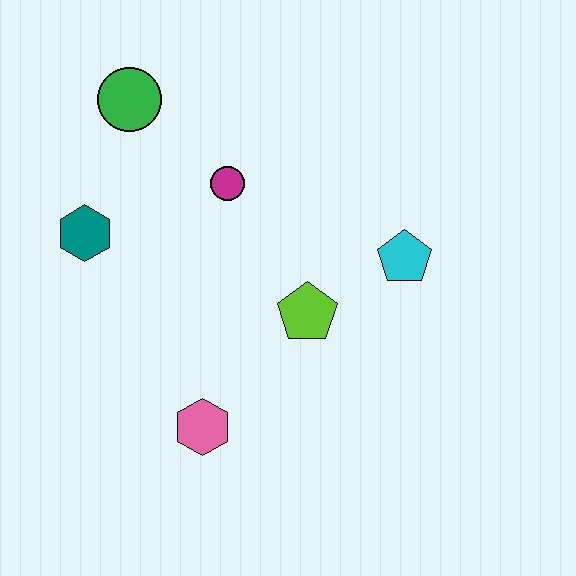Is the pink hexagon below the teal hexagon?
Yes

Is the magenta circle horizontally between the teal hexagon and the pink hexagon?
No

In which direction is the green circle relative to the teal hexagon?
The green circle is above the teal hexagon.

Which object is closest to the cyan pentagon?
The lime pentagon is closest to the cyan pentagon.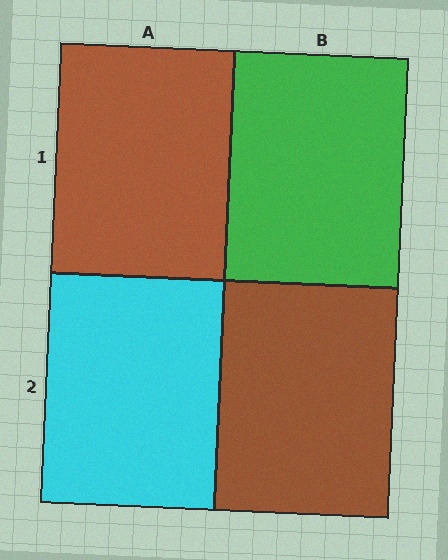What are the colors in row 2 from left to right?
Cyan, brown.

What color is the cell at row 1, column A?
Brown.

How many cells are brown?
2 cells are brown.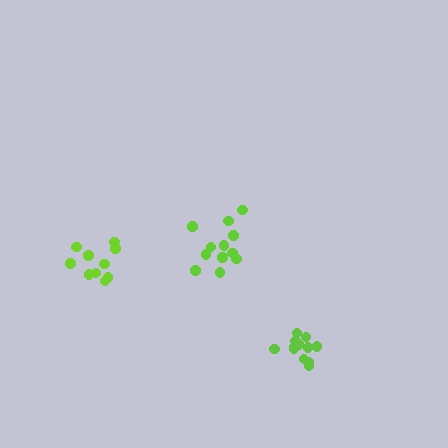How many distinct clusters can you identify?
There are 3 distinct clusters.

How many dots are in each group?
Group 1: 10 dots, Group 2: 12 dots, Group 3: 12 dots (34 total).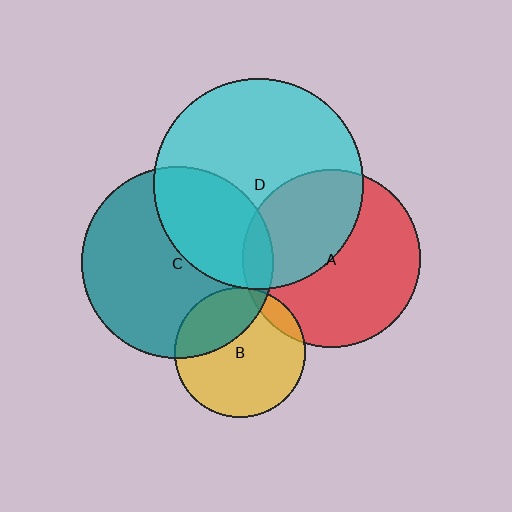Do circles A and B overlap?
Yes.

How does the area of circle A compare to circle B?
Approximately 1.9 times.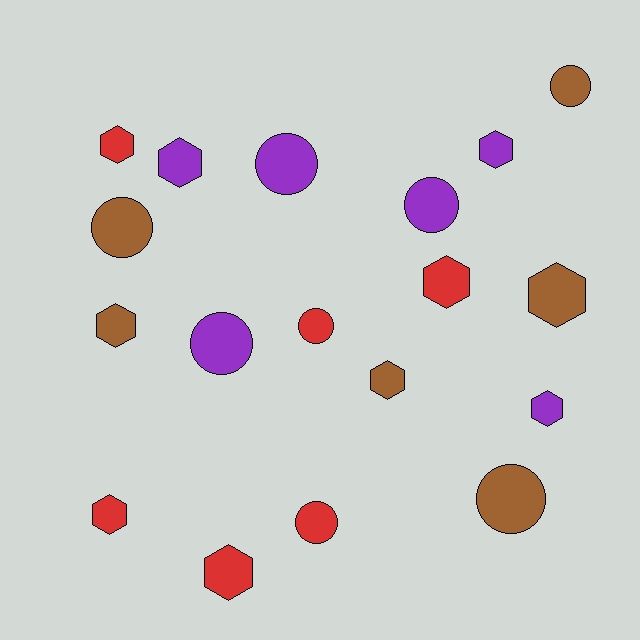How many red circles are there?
There are 2 red circles.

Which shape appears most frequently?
Hexagon, with 10 objects.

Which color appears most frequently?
Red, with 6 objects.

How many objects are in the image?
There are 18 objects.